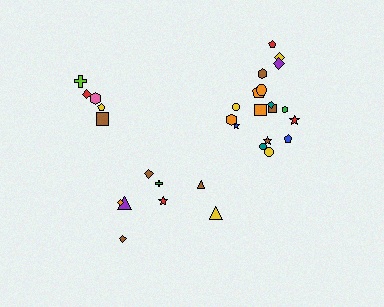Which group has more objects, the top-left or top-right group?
The top-right group.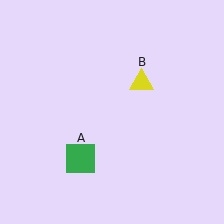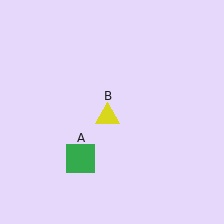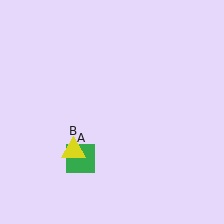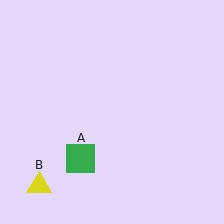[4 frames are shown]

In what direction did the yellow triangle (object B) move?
The yellow triangle (object B) moved down and to the left.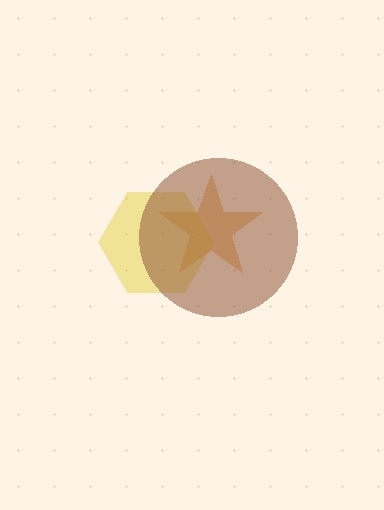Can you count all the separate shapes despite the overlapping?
Yes, there are 3 separate shapes.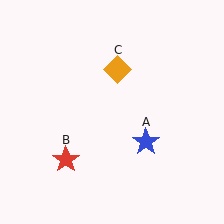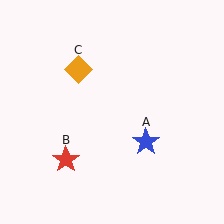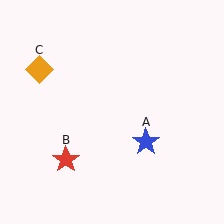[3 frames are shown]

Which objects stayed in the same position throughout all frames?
Blue star (object A) and red star (object B) remained stationary.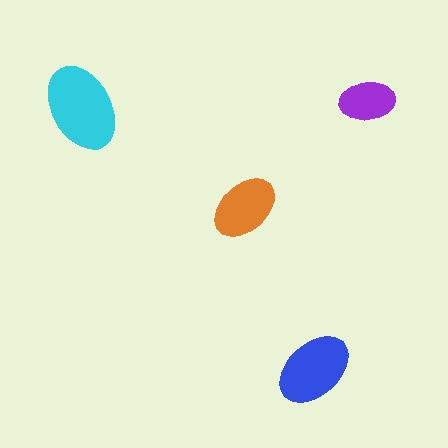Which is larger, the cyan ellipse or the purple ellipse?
The cyan one.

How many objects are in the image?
There are 4 objects in the image.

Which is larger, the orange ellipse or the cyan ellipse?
The cyan one.